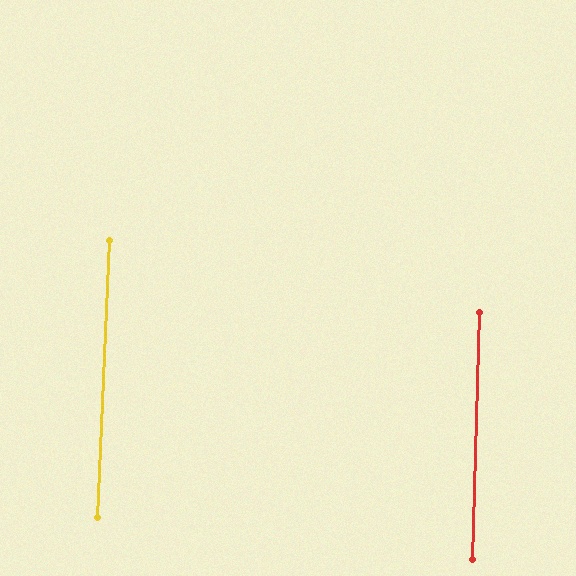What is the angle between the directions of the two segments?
Approximately 1 degree.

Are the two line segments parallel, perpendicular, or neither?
Parallel — their directions differ by only 0.9°.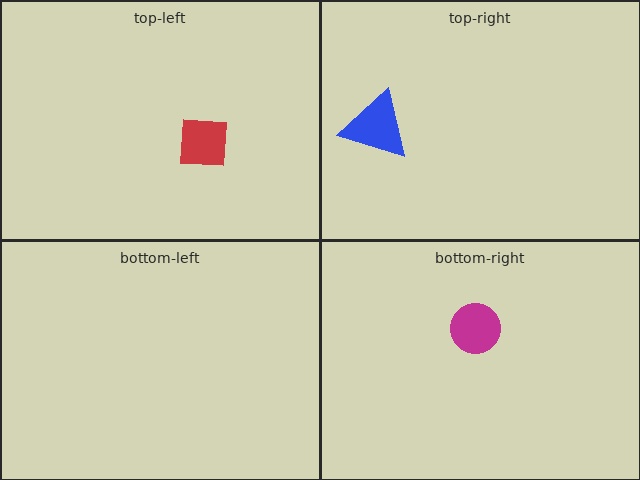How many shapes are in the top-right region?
1.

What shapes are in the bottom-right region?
The magenta circle.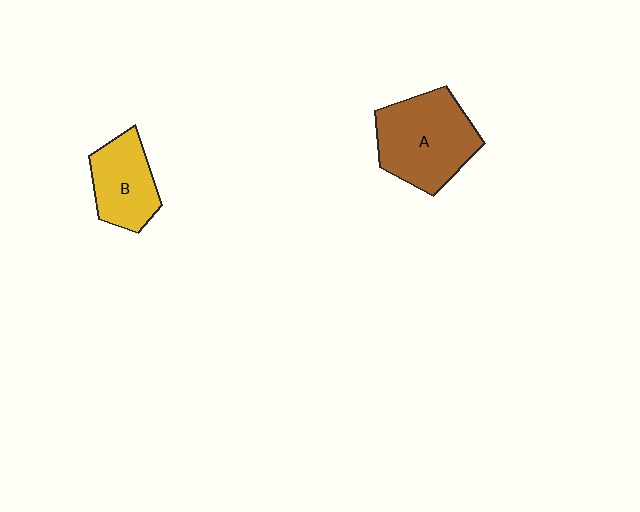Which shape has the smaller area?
Shape B (yellow).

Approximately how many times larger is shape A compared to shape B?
Approximately 1.5 times.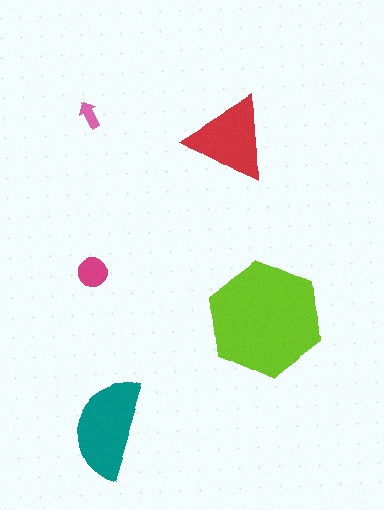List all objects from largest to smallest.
The lime hexagon, the teal semicircle, the red triangle, the magenta circle, the pink arrow.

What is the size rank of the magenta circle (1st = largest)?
4th.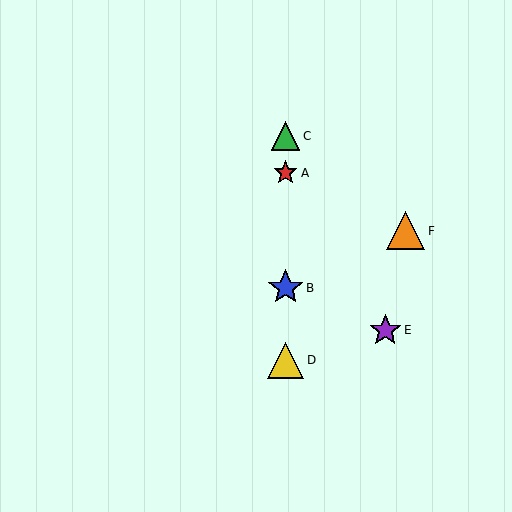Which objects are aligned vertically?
Objects A, B, C, D are aligned vertically.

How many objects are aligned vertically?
4 objects (A, B, C, D) are aligned vertically.